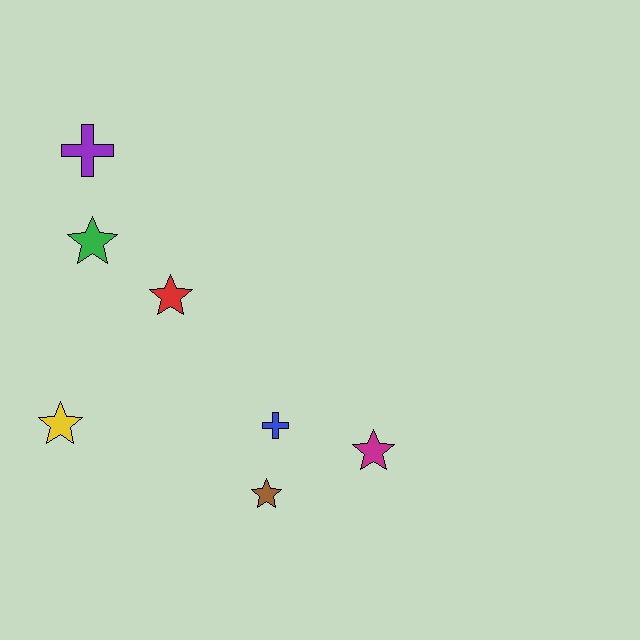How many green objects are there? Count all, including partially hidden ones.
There is 1 green object.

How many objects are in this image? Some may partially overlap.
There are 7 objects.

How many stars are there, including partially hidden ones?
There are 5 stars.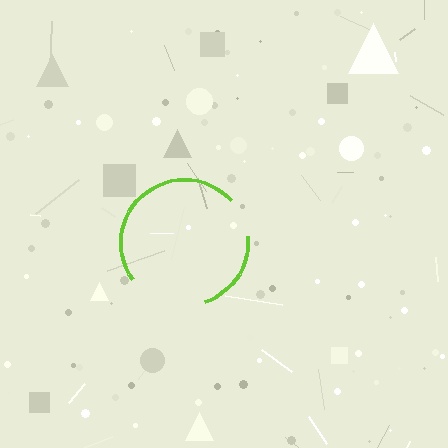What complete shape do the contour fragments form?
The contour fragments form a circle.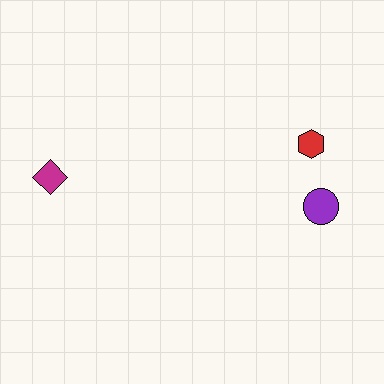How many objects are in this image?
There are 3 objects.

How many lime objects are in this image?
There are no lime objects.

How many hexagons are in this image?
There is 1 hexagon.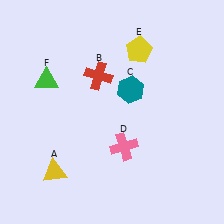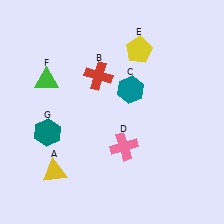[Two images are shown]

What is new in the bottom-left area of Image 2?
A teal hexagon (G) was added in the bottom-left area of Image 2.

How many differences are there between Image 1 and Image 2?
There is 1 difference between the two images.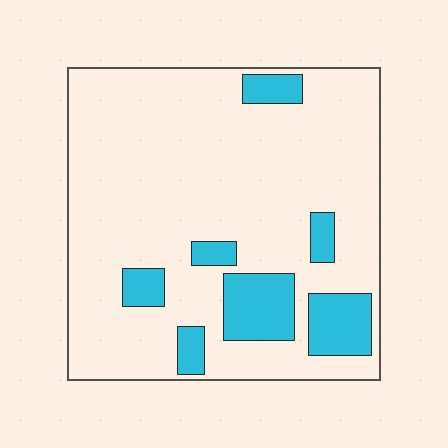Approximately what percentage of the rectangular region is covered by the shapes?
Approximately 15%.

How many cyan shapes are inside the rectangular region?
7.